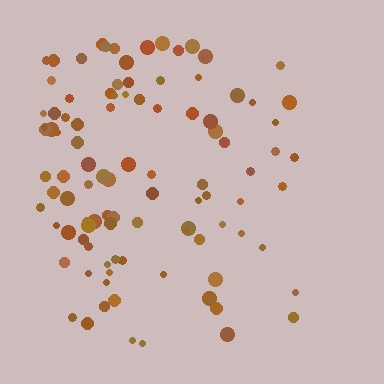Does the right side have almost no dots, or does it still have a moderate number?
Still a moderate number, just noticeably fewer than the left.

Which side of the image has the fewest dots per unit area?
The right.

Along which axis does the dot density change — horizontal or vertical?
Horizontal.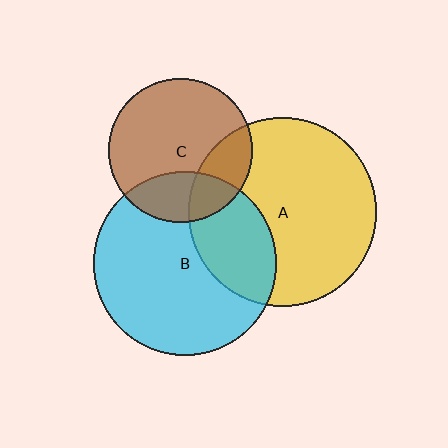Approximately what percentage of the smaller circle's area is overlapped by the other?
Approximately 30%.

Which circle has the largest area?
Circle A (yellow).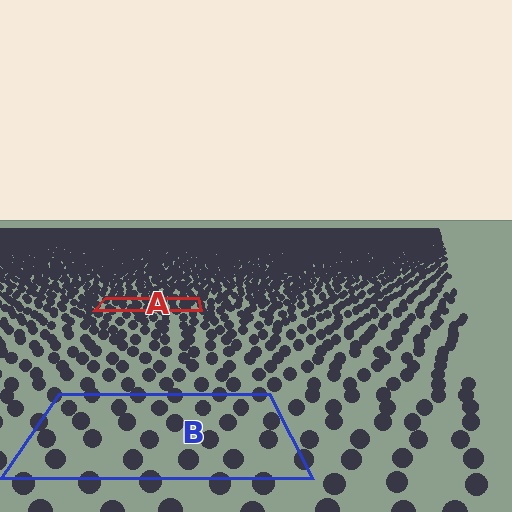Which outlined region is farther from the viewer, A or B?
Region A is farther from the viewer — the texture elements inside it appear smaller and more densely packed.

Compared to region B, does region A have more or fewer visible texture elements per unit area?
Region A has more texture elements per unit area — they are packed more densely because it is farther away.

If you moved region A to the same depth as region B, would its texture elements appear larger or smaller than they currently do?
They would appear larger. At a closer depth, the same texture elements are projected at a bigger on-screen size.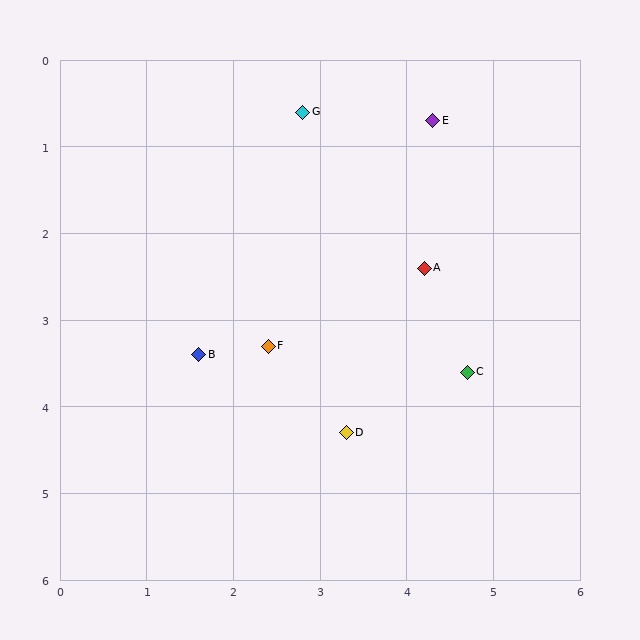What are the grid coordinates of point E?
Point E is at approximately (4.3, 0.7).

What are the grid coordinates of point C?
Point C is at approximately (4.7, 3.6).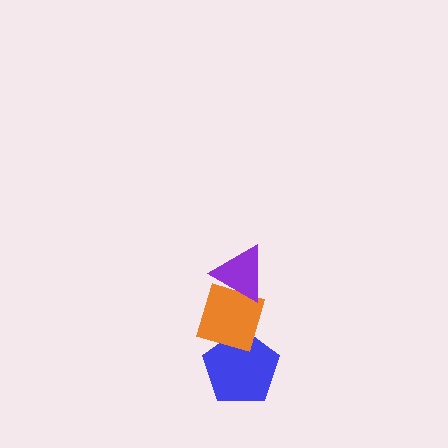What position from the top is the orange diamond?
The orange diamond is 2nd from the top.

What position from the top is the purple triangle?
The purple triangle is 1st from the top.